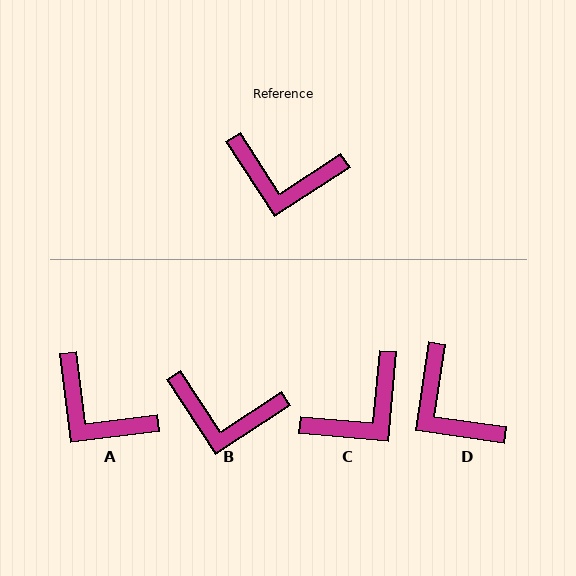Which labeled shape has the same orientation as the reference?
B.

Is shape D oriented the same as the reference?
No, it is off by about 41 degrees.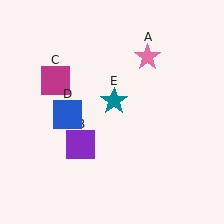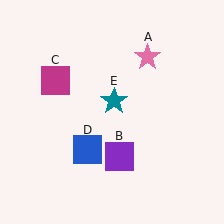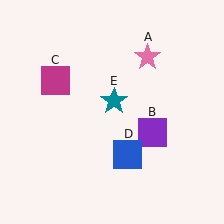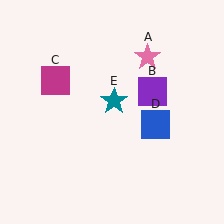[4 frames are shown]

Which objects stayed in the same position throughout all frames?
Pink star (object A) and magenta square (object C) and teal star (object E) remained stationary.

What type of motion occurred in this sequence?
The purple square (object B), blue square (object D) rotated counterclockwise around the center of the scene.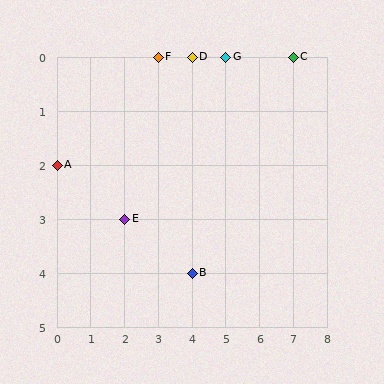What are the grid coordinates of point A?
Point A is at grid coordinates (0, 2).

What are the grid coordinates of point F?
Point F is at grid coordinates (3, 0).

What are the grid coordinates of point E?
Point E is at grid coordinates (2, 3).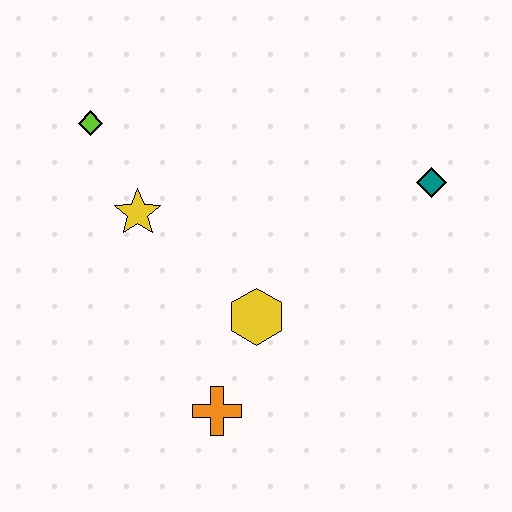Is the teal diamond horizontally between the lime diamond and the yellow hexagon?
No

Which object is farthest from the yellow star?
The teal diamond is farthest from the yellow star.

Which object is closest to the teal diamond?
The yellow hexagon is closest to the teal diamond.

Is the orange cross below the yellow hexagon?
Yes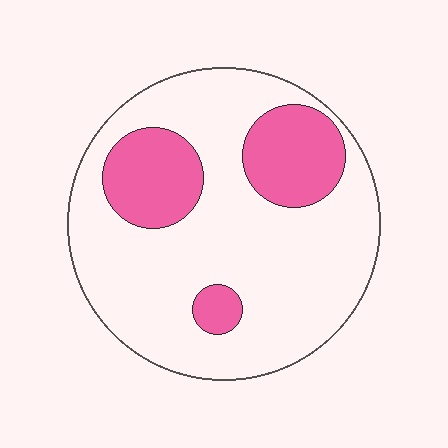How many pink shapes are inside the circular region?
3.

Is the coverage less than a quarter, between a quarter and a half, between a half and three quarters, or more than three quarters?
Less than a quarter.